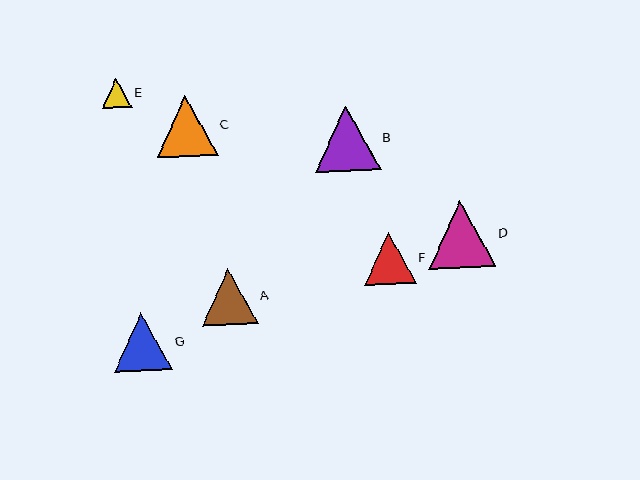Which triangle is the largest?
Triangle D is the largest with a size of approximately 67 pixels.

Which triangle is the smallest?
Triangle E is the smallest with a size of approximately 29 pixels.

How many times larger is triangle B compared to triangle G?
Triangle B is approximately 1.1 times the size of triangle G.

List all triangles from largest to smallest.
From largest to smallest: D, B, C, G, A, F, E.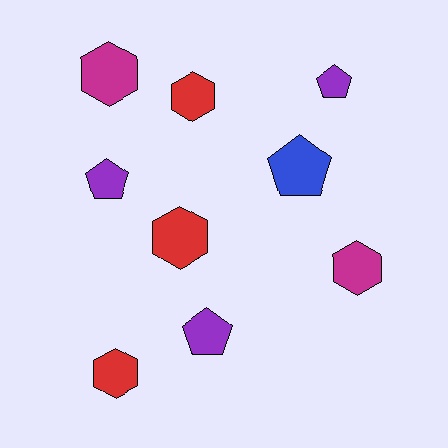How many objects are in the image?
There are 9 objects.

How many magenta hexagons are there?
There are 2 magenta hexagons.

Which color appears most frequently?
Red, with 3 objects.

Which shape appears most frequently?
Hexagon, with 5 objects.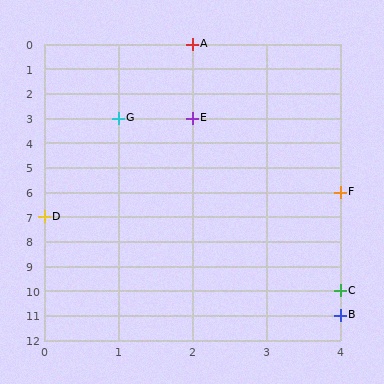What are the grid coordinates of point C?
Point C is at grid coordinates (4, 10).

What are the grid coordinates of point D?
Point D is at grid coordinates (0, 7).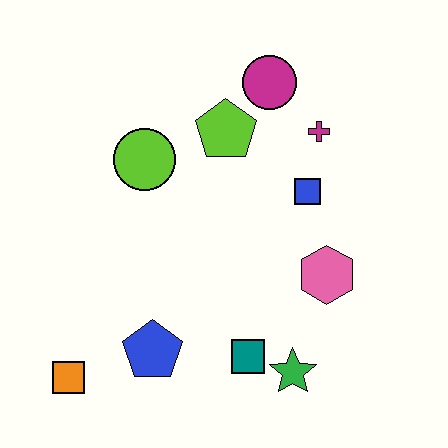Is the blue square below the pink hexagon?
No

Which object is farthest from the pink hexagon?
The orange square is farthest from the pink hexagon.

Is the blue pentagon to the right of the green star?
No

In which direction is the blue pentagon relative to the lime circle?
The blue pentagon is below the lime circle.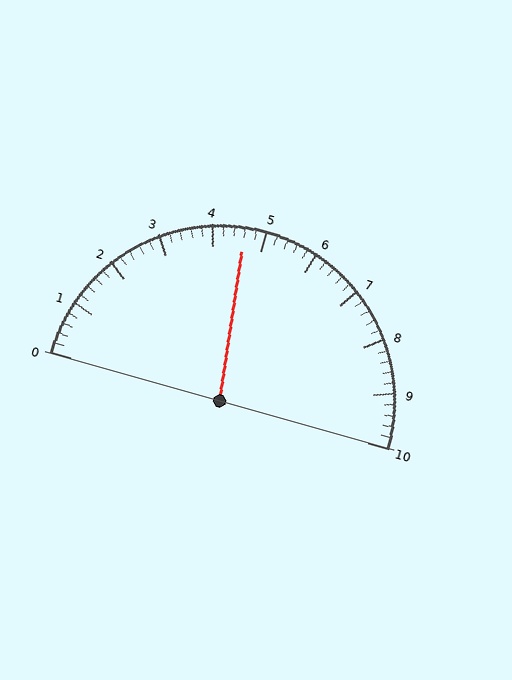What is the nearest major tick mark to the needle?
The nearest major tick mark is 5.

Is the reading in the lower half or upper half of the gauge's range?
The reading is in the lower half of the range (0 to 10).